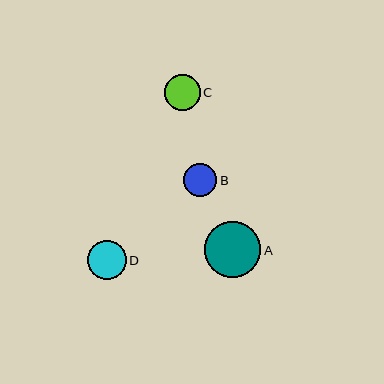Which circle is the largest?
Circle A is the largest with a size of approximately 56 pixels.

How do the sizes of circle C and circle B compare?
Circle C and circle B are approximately the same size.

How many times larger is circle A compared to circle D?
Circle A is approximately 1.4 times the size of circle D.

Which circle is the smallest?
Circle B is the smallest with a size of approximately 33 pixels.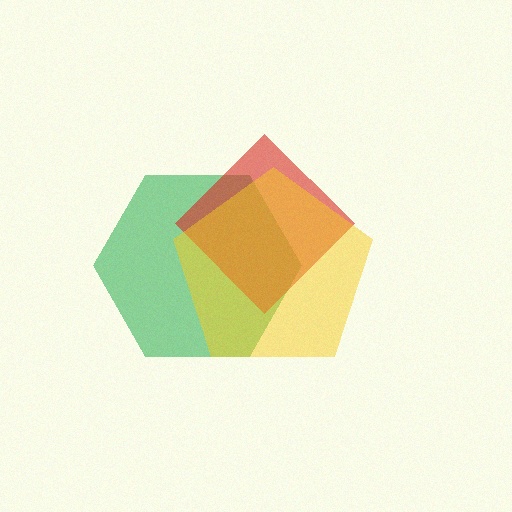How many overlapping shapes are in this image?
There are 3 overlapping shapes in the image.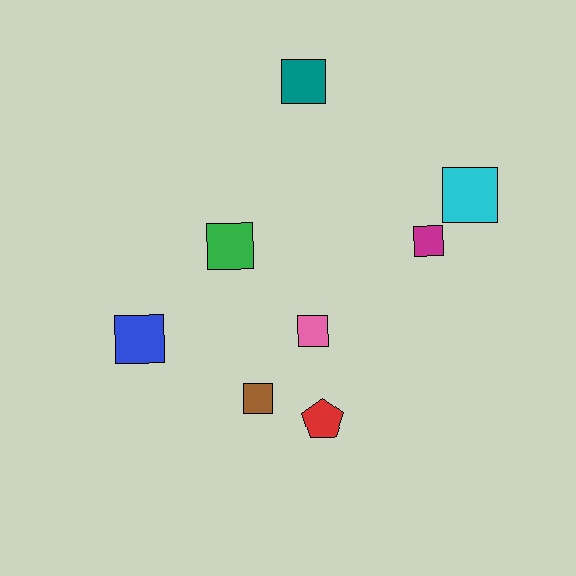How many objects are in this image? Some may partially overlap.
There are 8 objects.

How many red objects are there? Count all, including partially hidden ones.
There is 1 red object.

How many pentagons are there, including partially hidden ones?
There is 1 pentagon.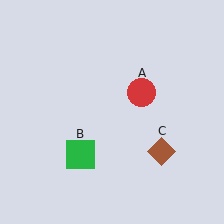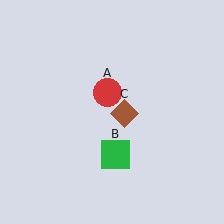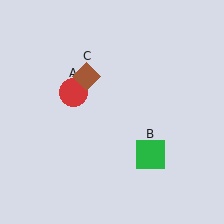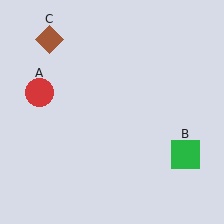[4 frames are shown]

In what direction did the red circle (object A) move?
The red circle (object A) moved left.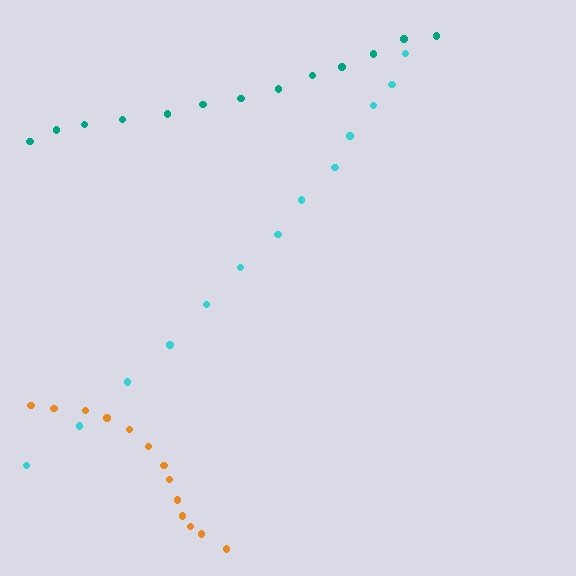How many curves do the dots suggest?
There are 3 distinct paths.